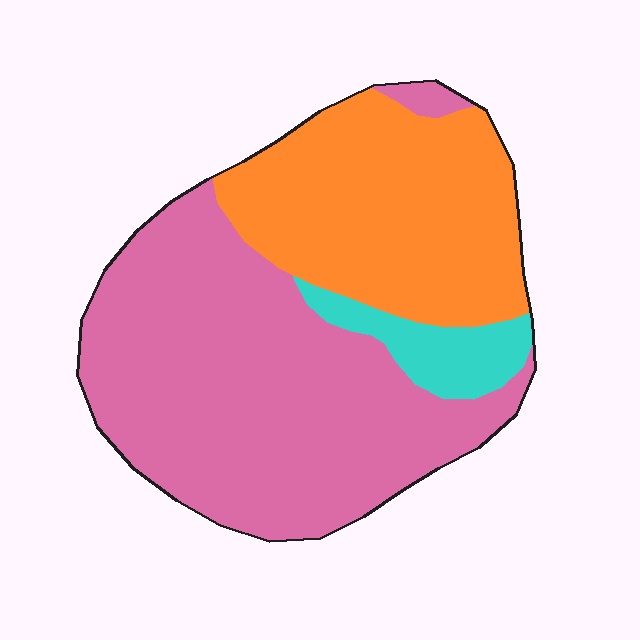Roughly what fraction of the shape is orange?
Orange takes up about one third (1/3) of the shape.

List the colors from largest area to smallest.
From largest to smallest: pink, orange, cyan.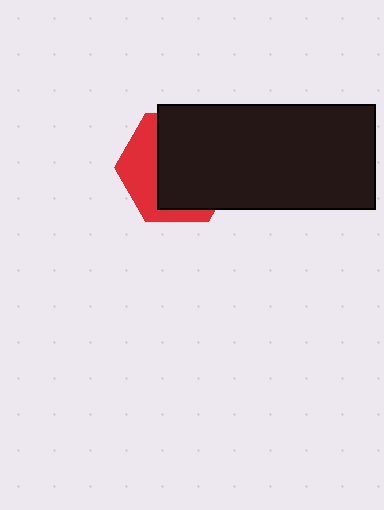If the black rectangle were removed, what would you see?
You would see the complete red hexagon.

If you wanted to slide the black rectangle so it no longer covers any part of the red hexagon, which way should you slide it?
Slide it toward the upper-right — that is the most direct way to separate the two shapes.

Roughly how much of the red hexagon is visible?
A small part of it is visible (roughly 36%).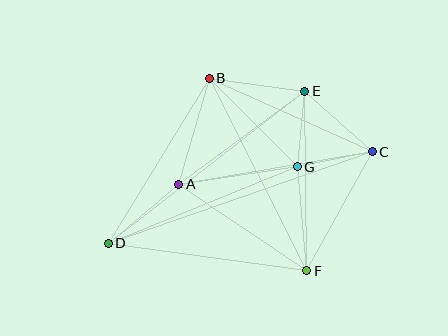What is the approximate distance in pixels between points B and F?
The distance between B and F is approximately 216 pixels.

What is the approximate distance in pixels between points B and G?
The distance between B and G is approximately 125 pixels.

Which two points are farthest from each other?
Points C and D are farthest from each other.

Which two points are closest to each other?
Points E and G are closest to each other.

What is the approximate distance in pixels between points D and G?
The distance between D and G is approximately 204 pixels.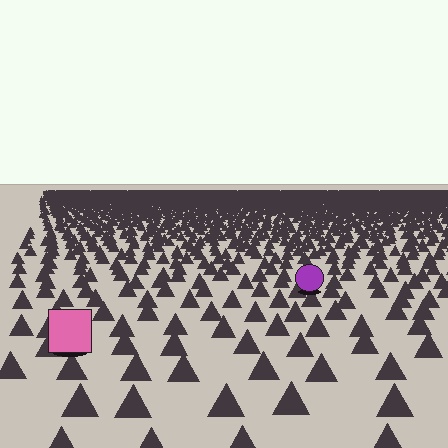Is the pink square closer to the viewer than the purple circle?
Yes. The pink square is closer — you can tell from the texture gradient: the ground texture is coarser near it.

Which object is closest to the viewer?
The pink square is closest. The texture marks near it are larger and more spread out.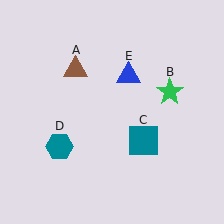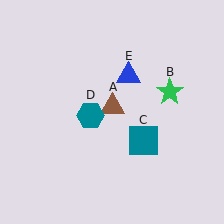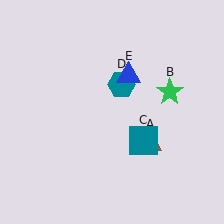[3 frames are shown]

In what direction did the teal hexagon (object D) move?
The teal hexagon (object D) moved up and to the right.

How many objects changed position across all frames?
2 objects changed position: brown triangle (object A), teal hexagon (object D).